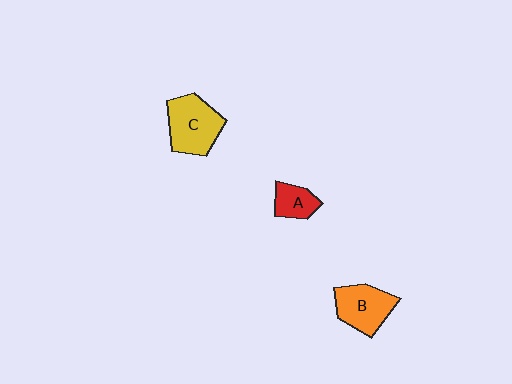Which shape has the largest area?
Shape C (yellow).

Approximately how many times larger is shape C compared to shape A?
Approximately 2.0 times.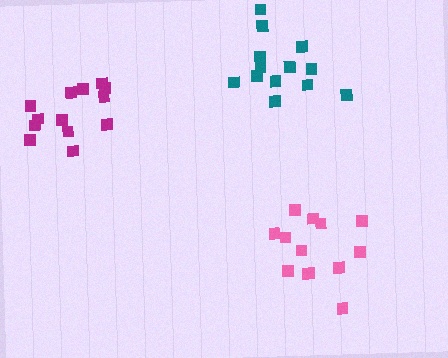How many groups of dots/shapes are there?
There are 3 groups.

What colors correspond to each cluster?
The clusters are colored: pink, teal, magenta.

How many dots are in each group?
Group 1: 13 dots, Group 2: 13 dots, Group 3: 13 dots (39 total).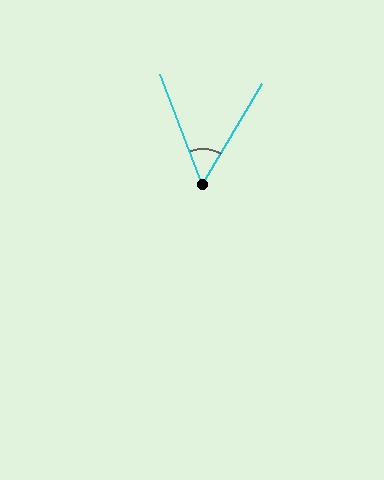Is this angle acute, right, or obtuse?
It is acute.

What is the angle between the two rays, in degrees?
Approximately 51 degrees.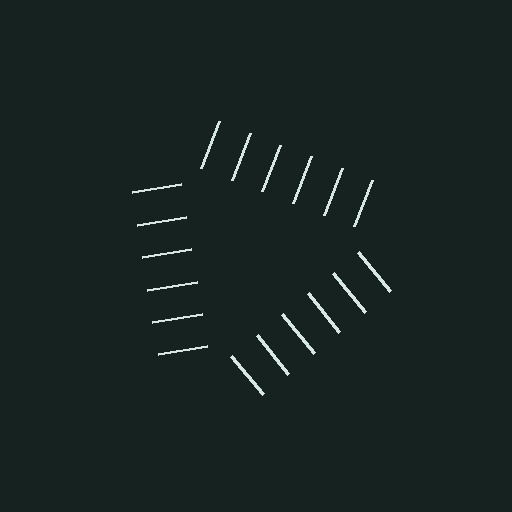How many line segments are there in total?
18 — 6 along each of the 3 edges.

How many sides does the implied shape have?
3 sides — the line-ends trace a triangle.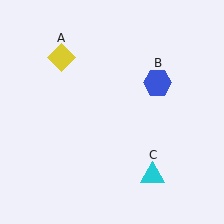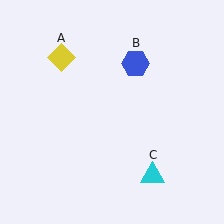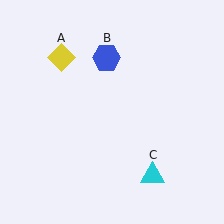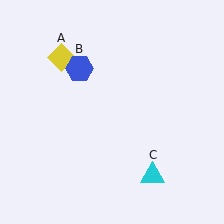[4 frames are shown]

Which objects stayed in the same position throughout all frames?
Yellow diamond (object A) and cyan triangle (object C) remained stationary.